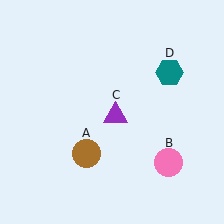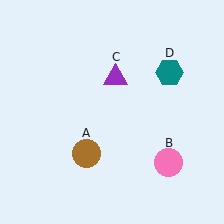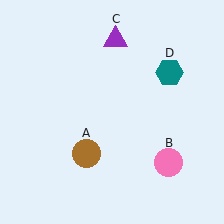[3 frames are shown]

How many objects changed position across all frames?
1 object changed position: purple triangle (object C).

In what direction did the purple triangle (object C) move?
The purple triangle (object C) moved up.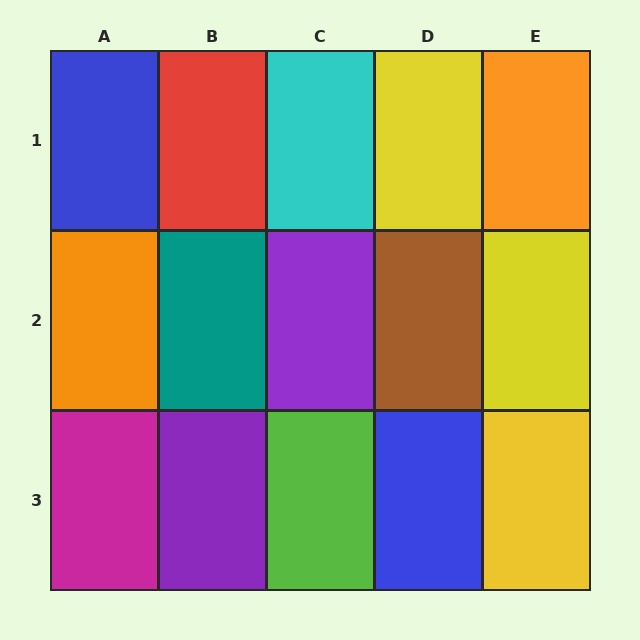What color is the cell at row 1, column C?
Cyan.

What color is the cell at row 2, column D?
Brown.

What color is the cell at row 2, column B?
Teal.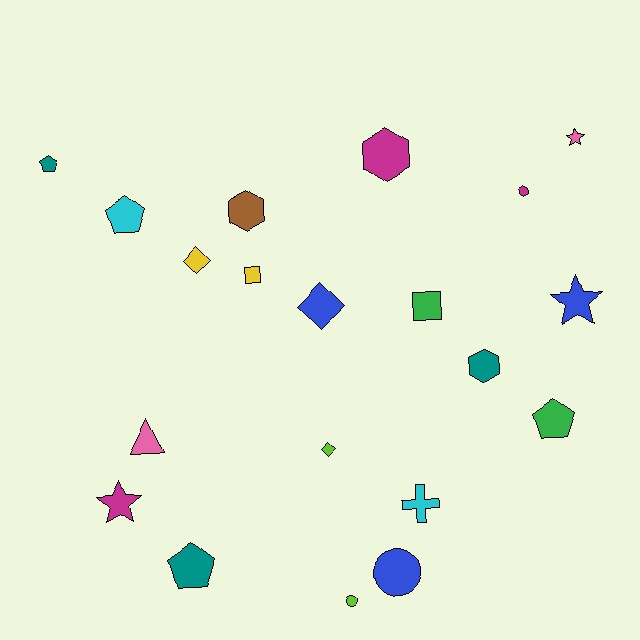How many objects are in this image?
There are 20 objects.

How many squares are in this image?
There are 2 squares.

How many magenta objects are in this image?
There are 3 magenta objects.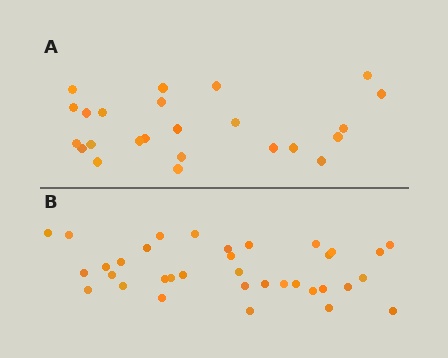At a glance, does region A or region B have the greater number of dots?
Region B (the bottom region) has more dots.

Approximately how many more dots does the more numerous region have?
Region B has roughly 12 or so more dots than region A.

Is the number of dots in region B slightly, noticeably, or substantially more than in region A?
Region B has substantially more. The ratio is roughly 1.5 to 1.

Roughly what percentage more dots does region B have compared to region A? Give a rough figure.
About 45% more.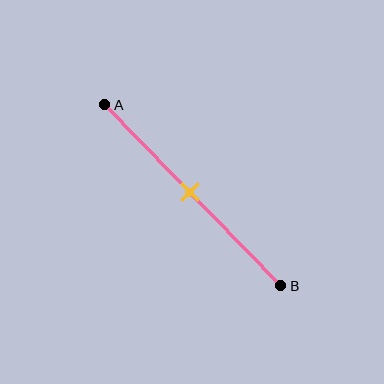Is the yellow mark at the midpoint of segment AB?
Yes, the mark is approximately at the midpoint.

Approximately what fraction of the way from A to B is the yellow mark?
The yellow mark is approximately 50% of the way from A to B.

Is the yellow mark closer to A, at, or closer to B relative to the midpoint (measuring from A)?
The yellow mark is approximately at the midpoint of segment AB.